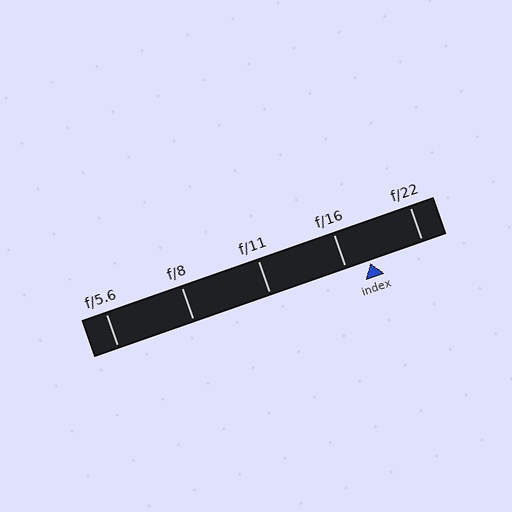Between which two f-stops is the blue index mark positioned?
The index mark is between f/16 and f/22.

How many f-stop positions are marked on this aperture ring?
There are 5 f-stop positions marked.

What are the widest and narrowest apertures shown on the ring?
The widest aperture shown is f/5.6 and the narrowest is f/22.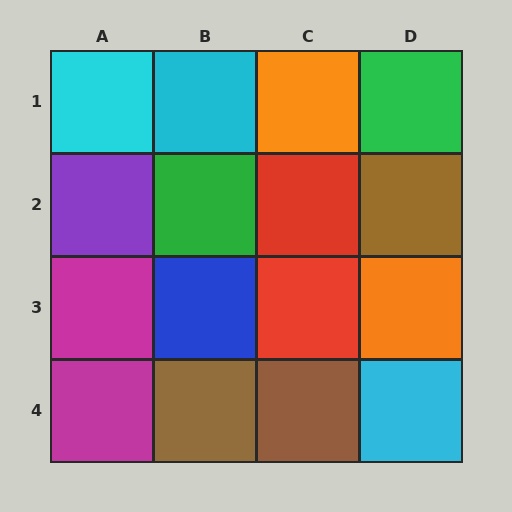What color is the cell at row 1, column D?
Green.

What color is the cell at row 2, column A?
Purple.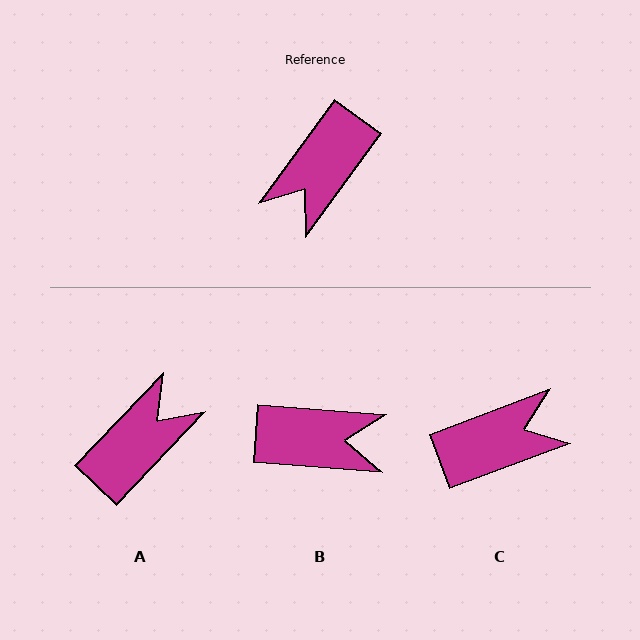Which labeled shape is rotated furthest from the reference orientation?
A, about 173 degrees away.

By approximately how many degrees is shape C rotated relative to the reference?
Approximately 147 degrees counter-clockwise.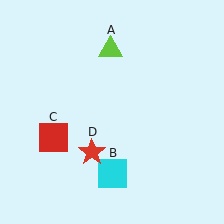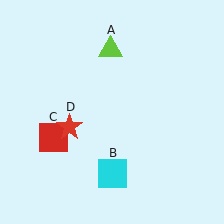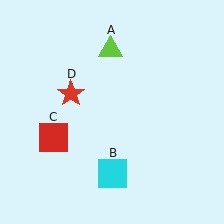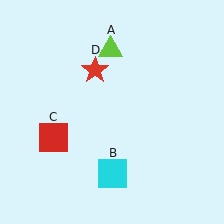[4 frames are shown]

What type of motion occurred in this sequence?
The red star (object D) rotated clockwise around the center of the scene.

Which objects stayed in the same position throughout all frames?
Lime triangle (object A) and cyan square (object B) and red square (object C) remained stationary.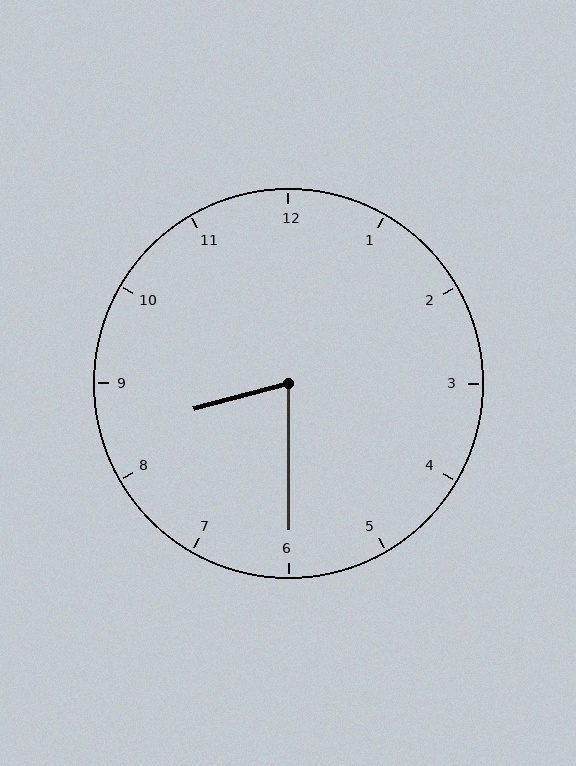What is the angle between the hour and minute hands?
Approximately 75 degrees.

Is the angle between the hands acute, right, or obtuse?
It is acute.